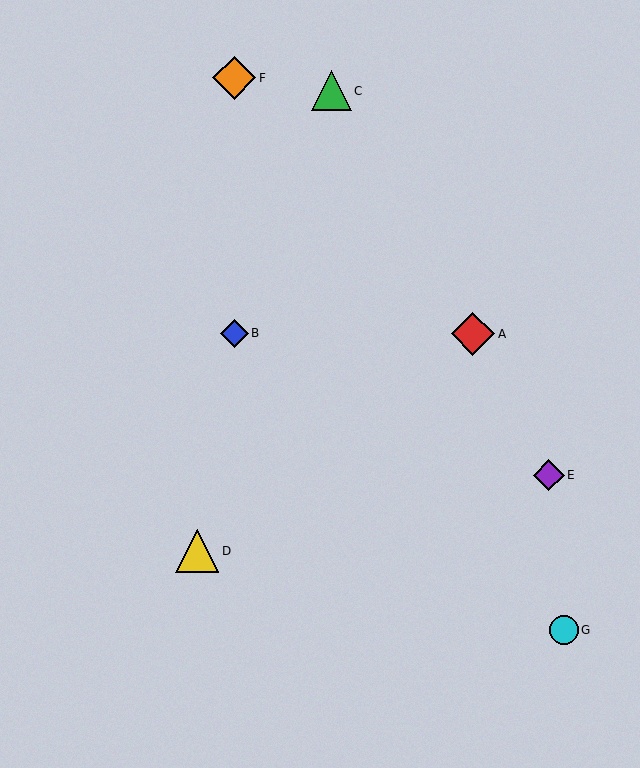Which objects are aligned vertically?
Objects B, F are aligned vertically.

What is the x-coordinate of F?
Object F is at x≈234.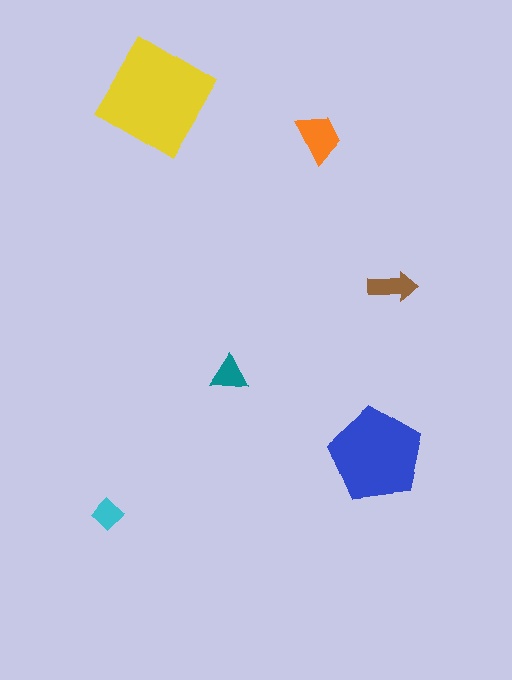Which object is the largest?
The yellow diamond.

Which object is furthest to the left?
The cyan diamond is leftmost.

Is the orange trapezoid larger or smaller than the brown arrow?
Larger.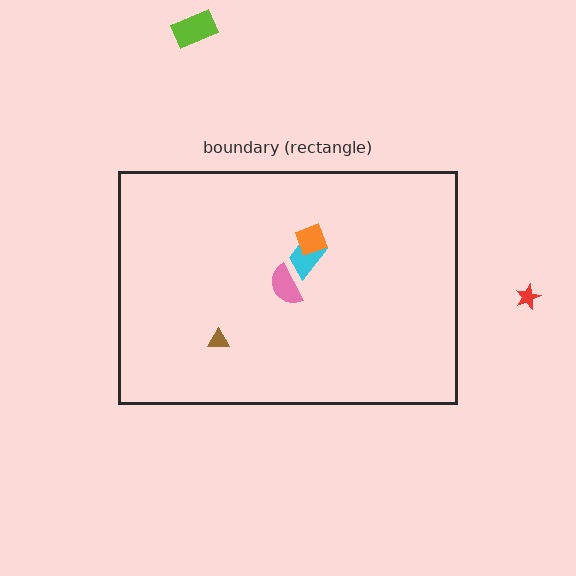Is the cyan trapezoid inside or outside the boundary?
Inside.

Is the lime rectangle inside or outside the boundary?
Outside.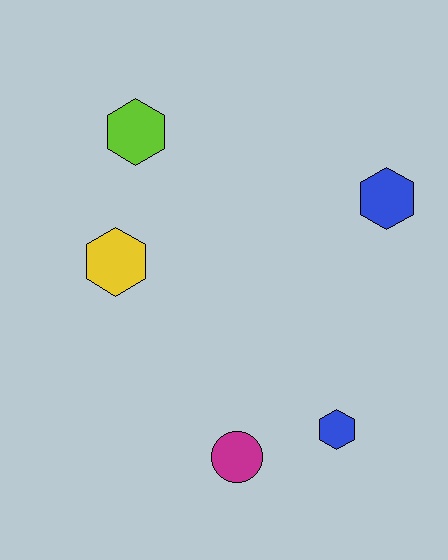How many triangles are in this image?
There are no triangles.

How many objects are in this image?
There are 5 objects.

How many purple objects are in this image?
There are no purple objects.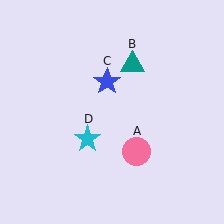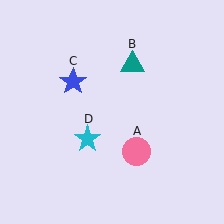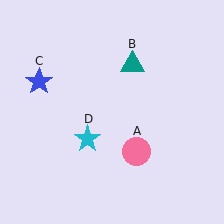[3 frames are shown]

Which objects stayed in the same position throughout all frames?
Pink circle (object A) and teal triangle (object B) and cyan star (object D) remained stationary.